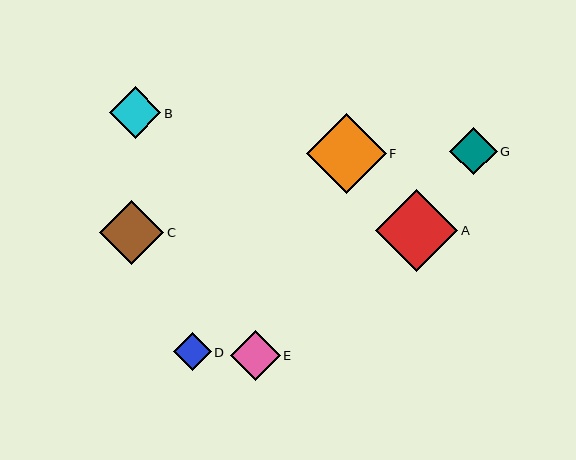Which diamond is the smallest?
Diamond D is the smallest with a size of approximately 38 pixels.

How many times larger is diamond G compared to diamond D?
Diamond G is approximately 1.2 times the size of diamond D.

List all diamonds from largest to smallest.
From largest to smallest: A, F, C, B, E, G, D.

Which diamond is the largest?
Diamond A is the largest with a size of approximately 82 pixels.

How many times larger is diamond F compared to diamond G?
Diamond F is approximately 1.7 times the size of diamond G.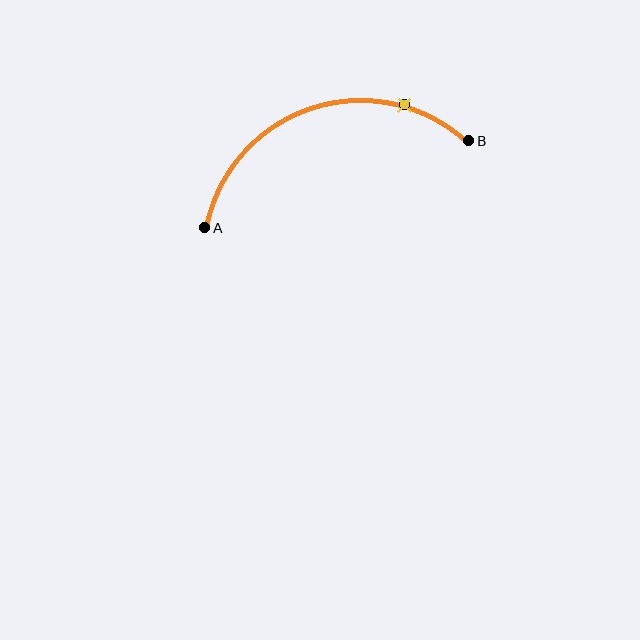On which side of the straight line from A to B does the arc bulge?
The arc bulges above the straight line connecting A and B.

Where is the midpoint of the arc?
The arc midpoint is the point on the curve farthest from the straight line joining A and B. It sits above that line.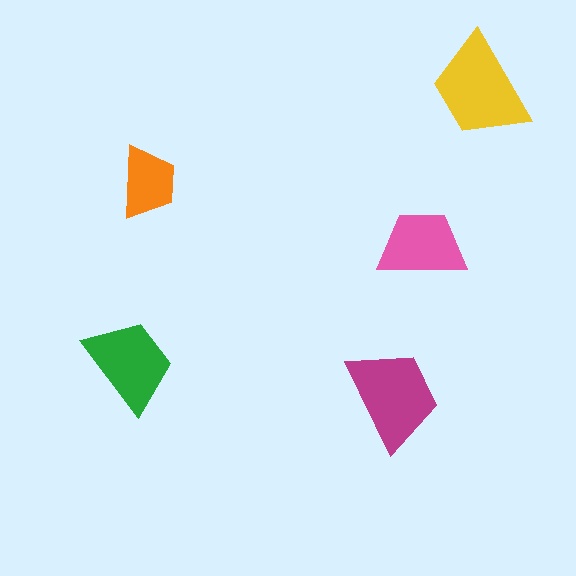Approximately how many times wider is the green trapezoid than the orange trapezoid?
About 1.5 times wider.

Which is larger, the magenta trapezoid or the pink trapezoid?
The magenta one.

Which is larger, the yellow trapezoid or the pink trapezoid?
The yellow one.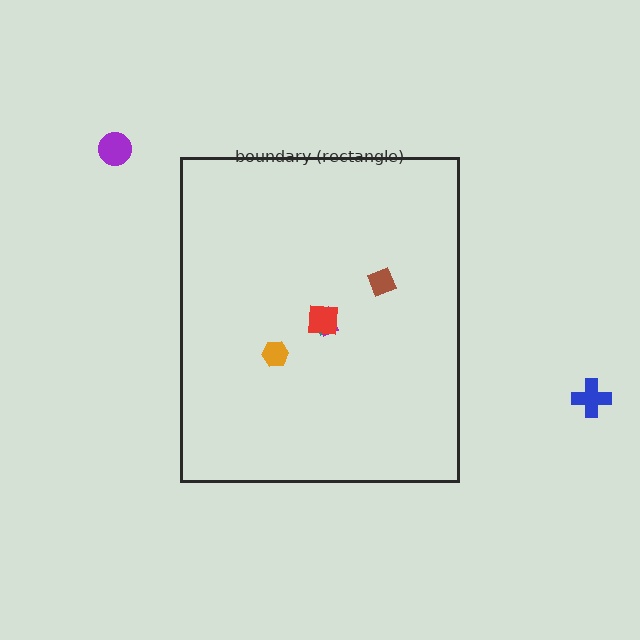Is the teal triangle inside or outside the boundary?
Inside.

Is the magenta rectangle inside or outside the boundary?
Inside.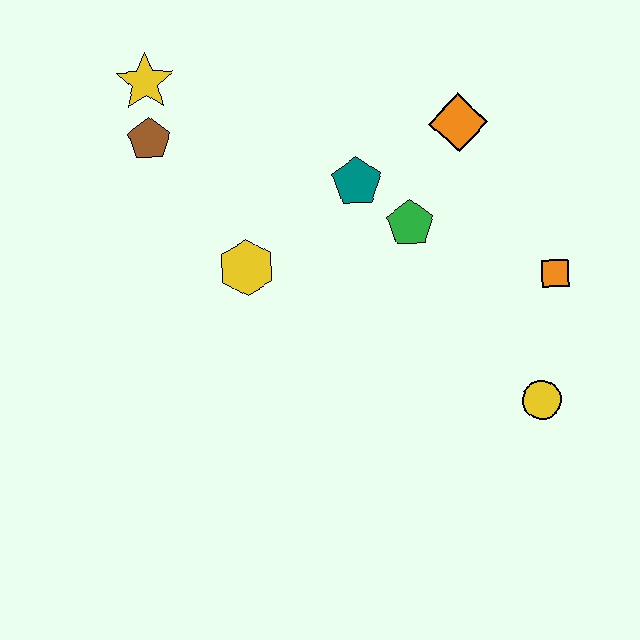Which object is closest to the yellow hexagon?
The teal pentagon is closest to the yellow hexagon.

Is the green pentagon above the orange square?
Yes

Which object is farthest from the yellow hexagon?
The yellow circle is farthest from the yellow hexagon.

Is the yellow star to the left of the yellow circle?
Yes